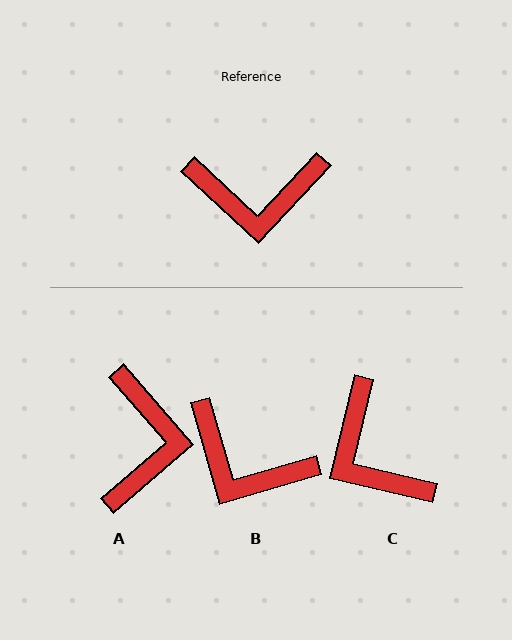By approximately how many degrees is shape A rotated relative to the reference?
Approximately 84 degrees counter-clockwise.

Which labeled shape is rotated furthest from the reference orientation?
A, about 84 degrees away.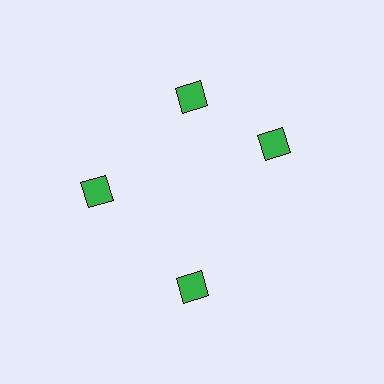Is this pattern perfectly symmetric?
No. The 4 green squares are arranged in a ring, but one element near the 3 o'clock position is rotated out of alignment along the ring, breaking the 4-fold rotational symmetry.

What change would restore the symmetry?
The symmetry would be restored by rotating it back into even spacing with its neighbors so that all 4 squares sit at equal angles and equal distance from the center.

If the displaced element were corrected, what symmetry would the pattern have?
It would have 4-fold rotational symmetry — the pattern would map onto itself every 90 degrees.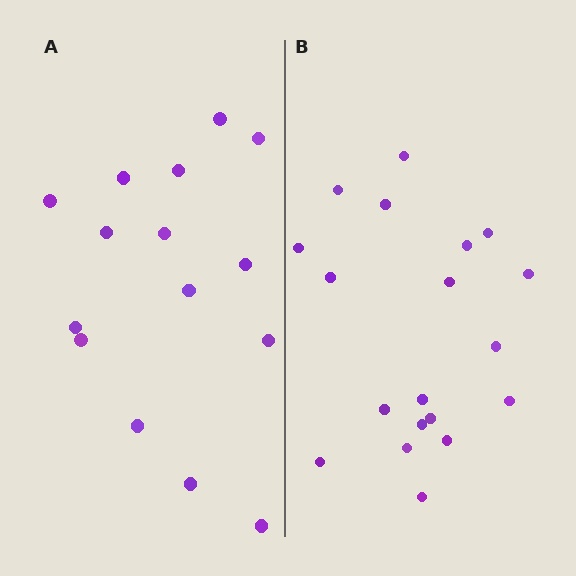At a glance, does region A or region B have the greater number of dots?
Region B (the right region) has more dots.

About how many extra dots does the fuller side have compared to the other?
Region B has about 4 more dots than region A.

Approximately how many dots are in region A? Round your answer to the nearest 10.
About 20 dots. (The exact count is 15, which rounds to 20.)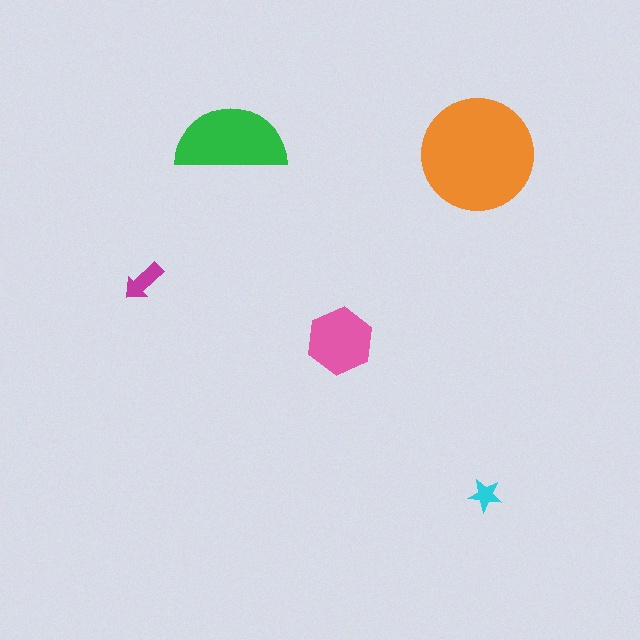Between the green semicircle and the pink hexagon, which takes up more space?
The green semicircle.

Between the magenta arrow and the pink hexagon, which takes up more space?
The pink hexagon.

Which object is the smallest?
The cyan star.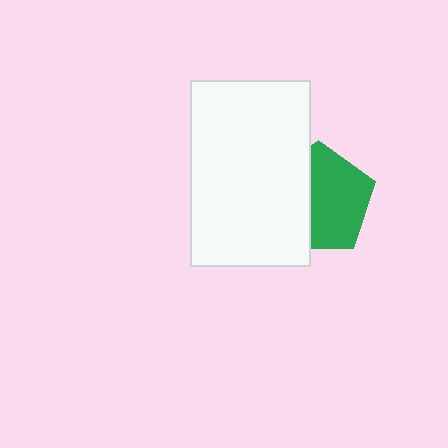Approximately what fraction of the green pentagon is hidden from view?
Roughly 41% of the green pentagon is hidden behind the white rectangle.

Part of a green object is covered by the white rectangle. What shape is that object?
It is a pentagon.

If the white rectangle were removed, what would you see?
You would see the complete green pentagon.